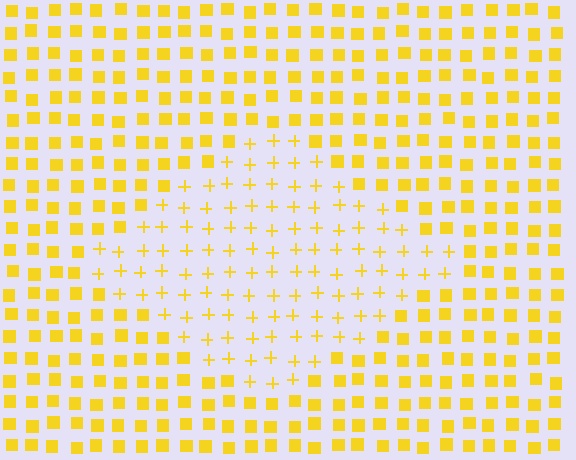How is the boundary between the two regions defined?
The boundary is defined by a change in element shape: plus signs inside vs. squares outside. All elements share the same color and spacing.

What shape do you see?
I see a diamond.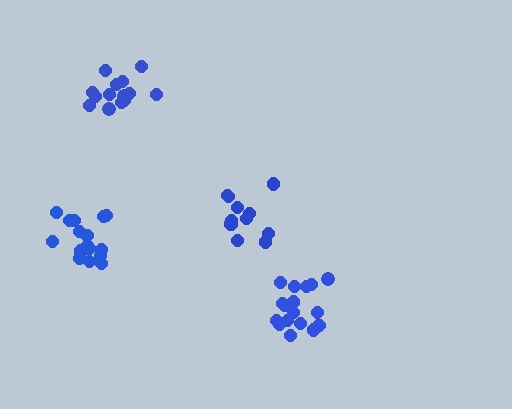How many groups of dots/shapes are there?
There are 4 groups.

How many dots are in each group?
Group 1: 17 dots, Group 2: 12 dots, Group 3: 17 dots, Group 4: 15 dots (61 total).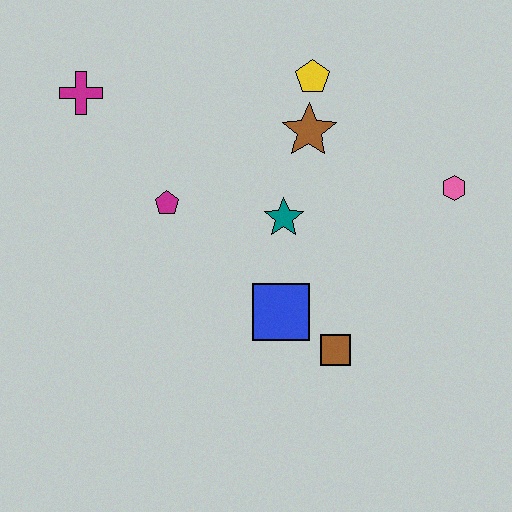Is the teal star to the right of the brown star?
No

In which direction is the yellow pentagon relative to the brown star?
The yellow pentagon is above the brown star.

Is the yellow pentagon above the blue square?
Yes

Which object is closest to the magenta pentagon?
The teal star is closest to the magenta pentagon.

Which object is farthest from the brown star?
The magenta cross is farthest from the brown star.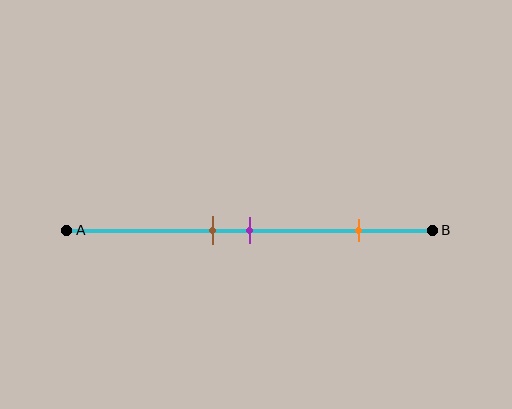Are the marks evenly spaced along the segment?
No, the marks are not evenly spaced.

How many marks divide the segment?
There are 3 marks dividing the segment.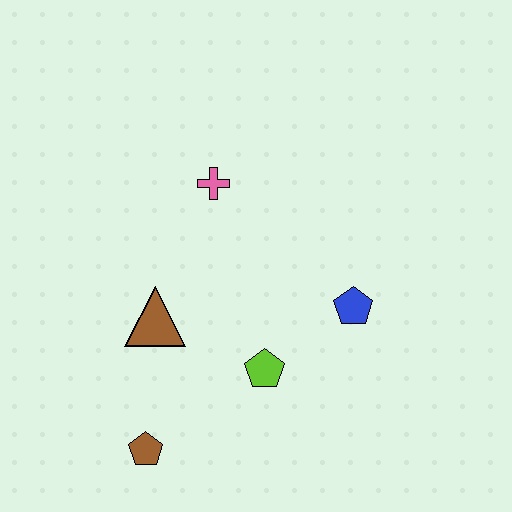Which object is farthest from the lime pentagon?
The pink cross is farthest from the lime pentagon.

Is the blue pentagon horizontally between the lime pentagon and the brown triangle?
No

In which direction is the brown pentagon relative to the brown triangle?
The brown pentagon is below the brown triangle.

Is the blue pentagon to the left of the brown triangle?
No